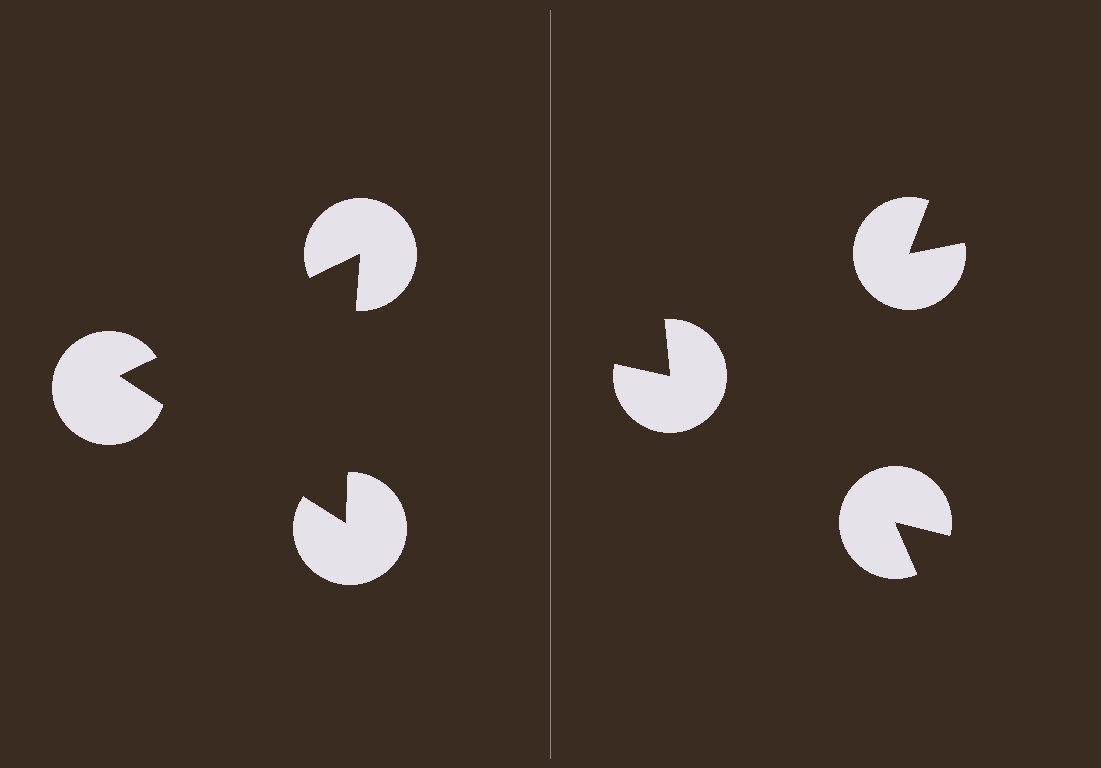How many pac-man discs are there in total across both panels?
6 — 3 on each side.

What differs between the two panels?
The pac-man discs are positioned identically on both sides; only the wedge orientations differ. On the left they align to a triangle; on the right they are misaligned.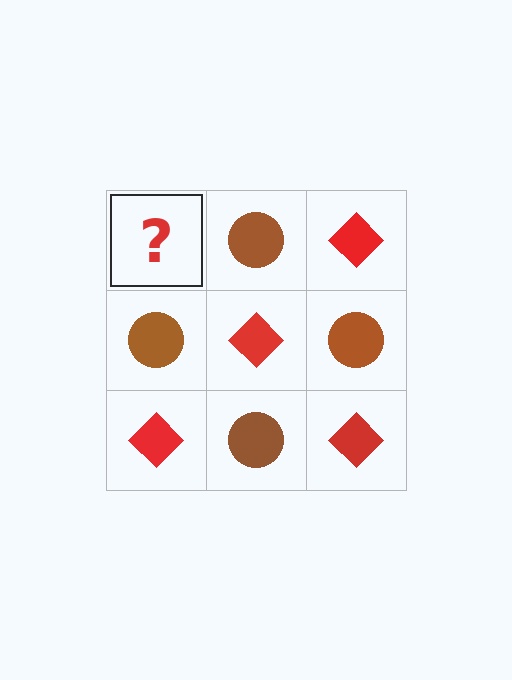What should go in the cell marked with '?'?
The missing cell should contain a red diamond.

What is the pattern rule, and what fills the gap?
The rule is that it alternates red diamond and brown circle in a checkerboard pattern. The gap should be filled with a red diamond.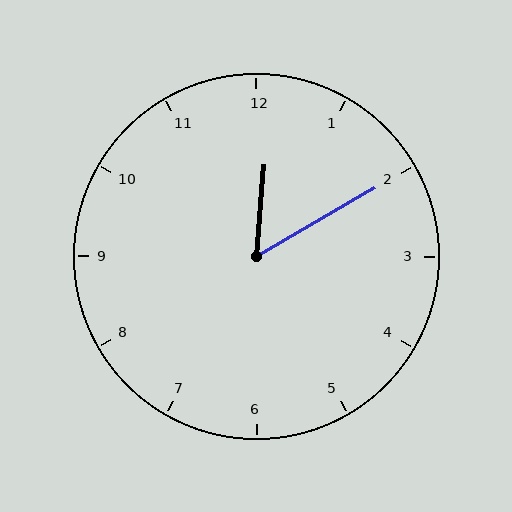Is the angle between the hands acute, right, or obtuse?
It is acute.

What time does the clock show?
12:10.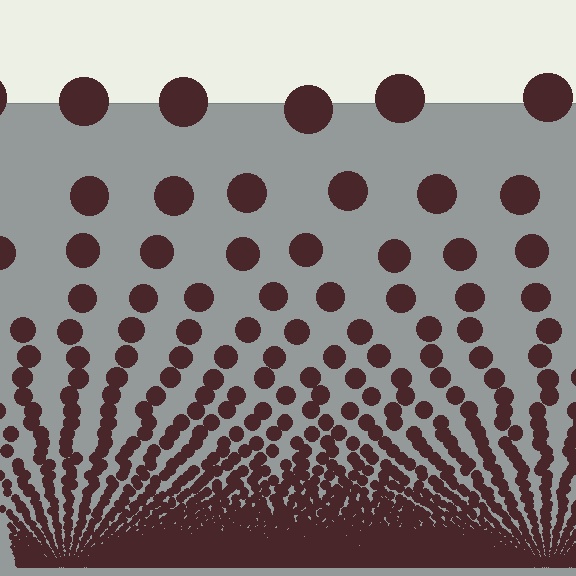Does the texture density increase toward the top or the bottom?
Density increases toward the bottom.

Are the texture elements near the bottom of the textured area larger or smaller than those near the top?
Smaller. The gradient is inverted — elements near the bottom are smaller and denser.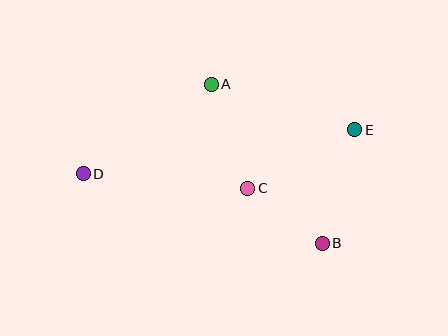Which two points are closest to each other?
Points B and C are closest to each other.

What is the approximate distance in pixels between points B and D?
The distance between B and D is approximately 249 pixels.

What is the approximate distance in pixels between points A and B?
The distance between A and B is approximately 194 pixels.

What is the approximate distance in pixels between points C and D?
The distance between C and D is approximately 165 pixels.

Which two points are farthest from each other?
Points D and E are farthest from each other.